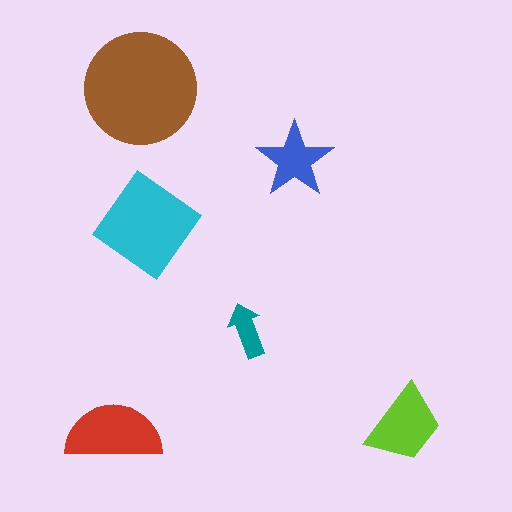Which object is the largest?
The brown circle.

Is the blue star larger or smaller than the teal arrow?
Larger.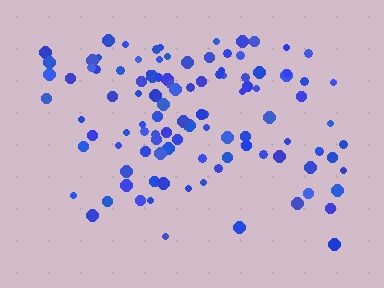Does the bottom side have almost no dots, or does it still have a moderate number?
Still a moderate number, just noticeably fewer than the top.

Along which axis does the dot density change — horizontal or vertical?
Vertical.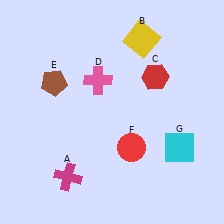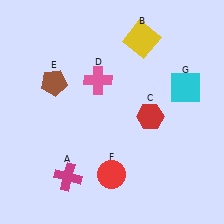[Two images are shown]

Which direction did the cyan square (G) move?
The cyan square (G) moved up.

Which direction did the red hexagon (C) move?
The red hexagon (C) moved down.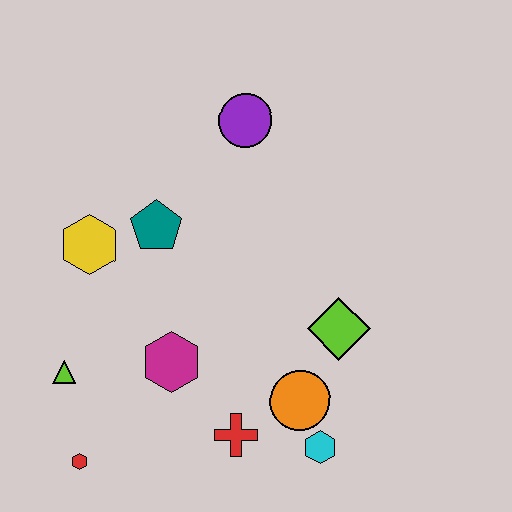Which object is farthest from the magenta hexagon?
The purple circle is farthest from the magenta hexagon.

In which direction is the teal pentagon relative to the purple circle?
The teal pentagon is below the purple circle.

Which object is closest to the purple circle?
The teal pentagon is closest to the purple circle.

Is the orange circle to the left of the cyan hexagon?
Yes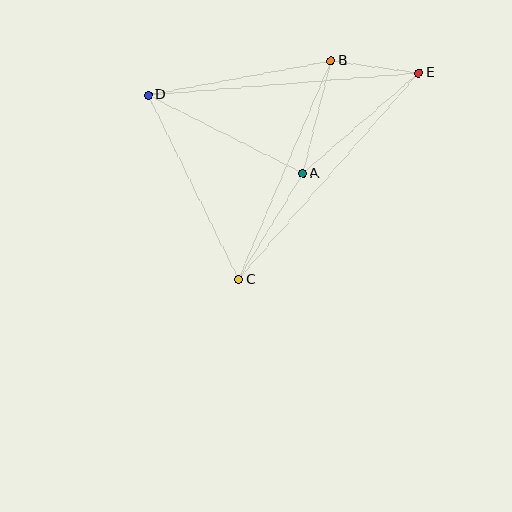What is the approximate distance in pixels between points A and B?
The distance between A and B is approximately 116 pixels.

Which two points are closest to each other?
Points B and E are closest to each other.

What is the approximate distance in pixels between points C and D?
The distance between C and D is approximately 206 pixels.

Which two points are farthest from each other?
Points C and E are farthest from each other.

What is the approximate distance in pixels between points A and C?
The distance between A and C is approximately 124 pixels.